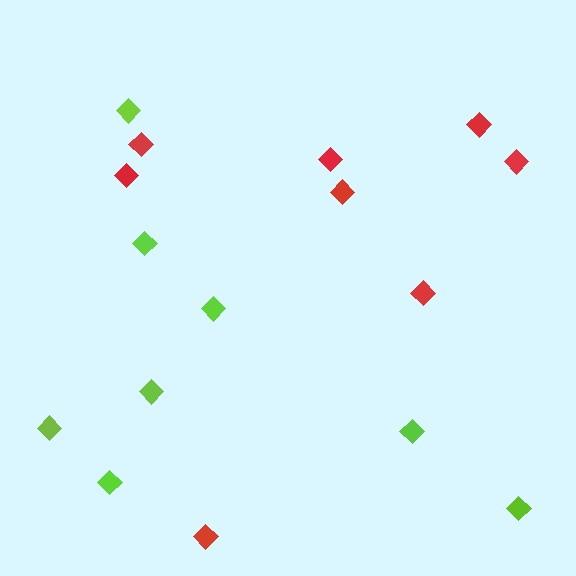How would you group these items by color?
There are 2 groups: one group of red diamonds (8) and one group of lime diamonds (8).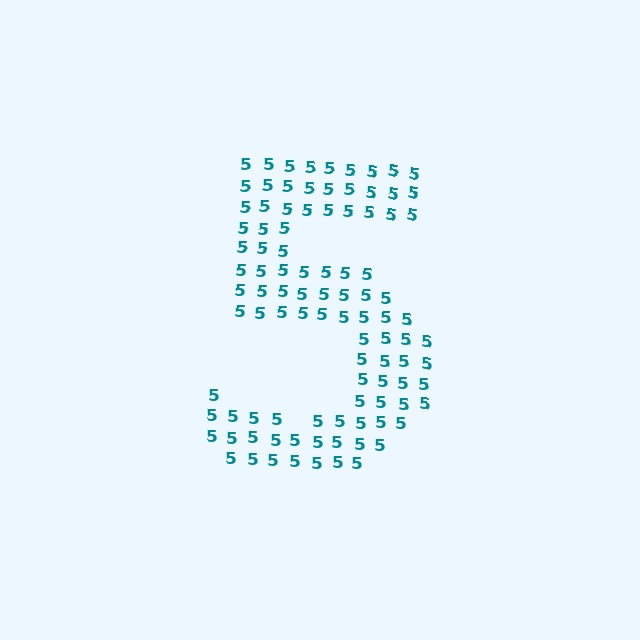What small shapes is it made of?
It is made of small digit 5's.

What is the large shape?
The large shape is the digit 5.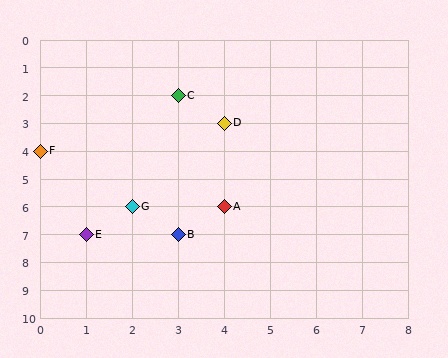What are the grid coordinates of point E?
Point E is at grid coordinates (1, 7).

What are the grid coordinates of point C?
Point C is at grid coordinates (3, 2).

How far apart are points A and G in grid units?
Points A and G are 2 columns apart.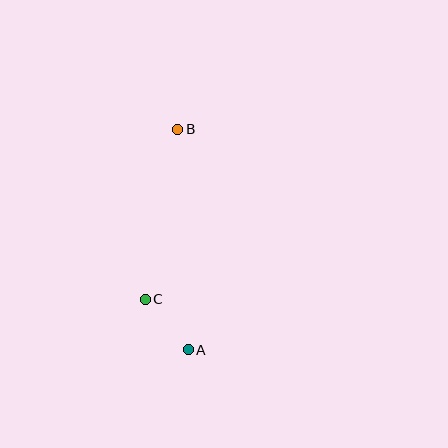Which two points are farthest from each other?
Points A and B are farthest from each other.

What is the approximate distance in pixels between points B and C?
The distance between B and C is approximately 173 pixels.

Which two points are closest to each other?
Points A and C are closest to each other.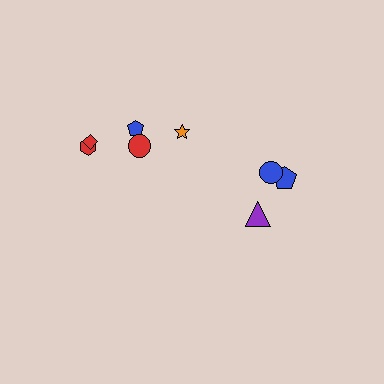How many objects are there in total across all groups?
There are 8 objects.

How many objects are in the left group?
There are 5 objects.